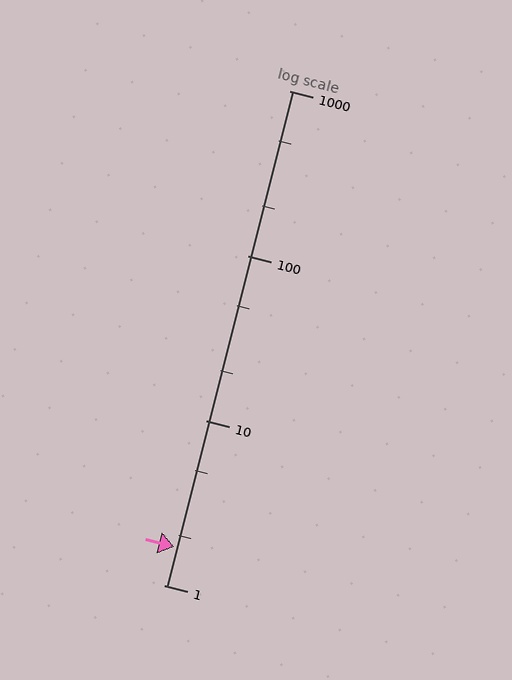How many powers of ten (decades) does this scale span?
The scale spans 3 decades, from 1 to 1000.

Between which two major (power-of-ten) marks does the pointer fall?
The pointer is between 1 and 10.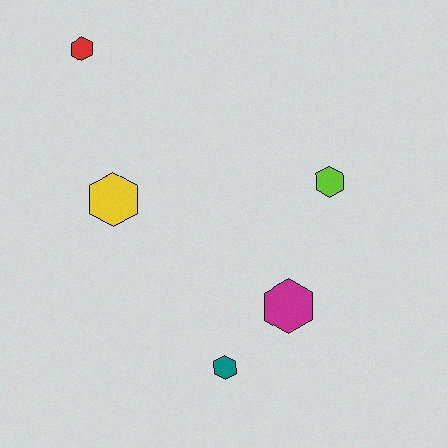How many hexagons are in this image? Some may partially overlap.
There are 5 hexagons.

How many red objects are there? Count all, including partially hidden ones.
There is 1 red object.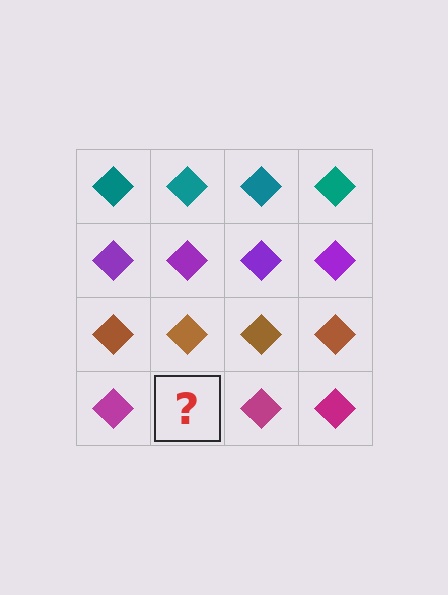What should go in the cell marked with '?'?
The missing cell should contain a magenta diamond.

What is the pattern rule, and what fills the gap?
The rule is that each row has a consistent color. The gap should be filled with a magenta diamond.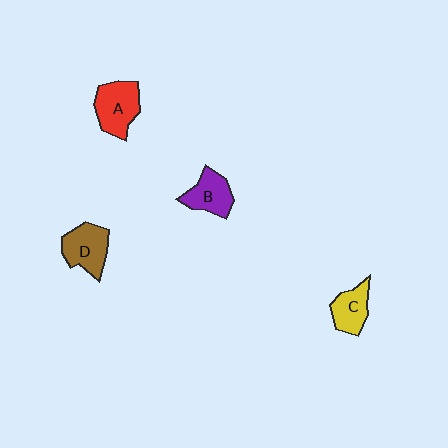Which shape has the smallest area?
Shape C (yellow).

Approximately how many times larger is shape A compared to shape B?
Approximately 1.2 times.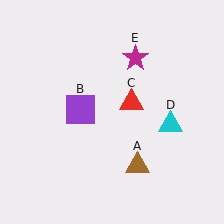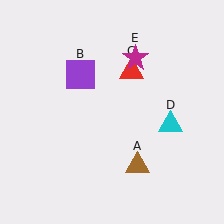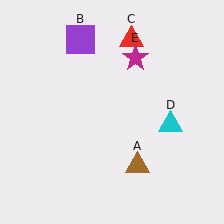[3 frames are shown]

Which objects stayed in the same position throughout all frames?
Brown triangle (object A) and cyan triangle (object D) and magenta star (object E) remained stationary.